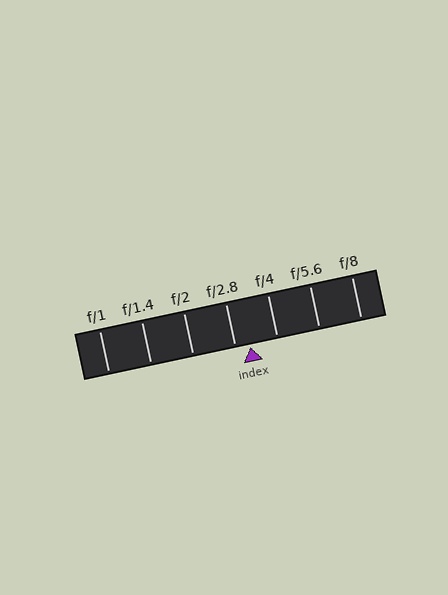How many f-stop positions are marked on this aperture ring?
There are 7 f-stop positions marked.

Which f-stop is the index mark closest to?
The index mark is closest to f/2.8.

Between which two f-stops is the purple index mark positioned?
The index mark is between f/2.8 and f/4.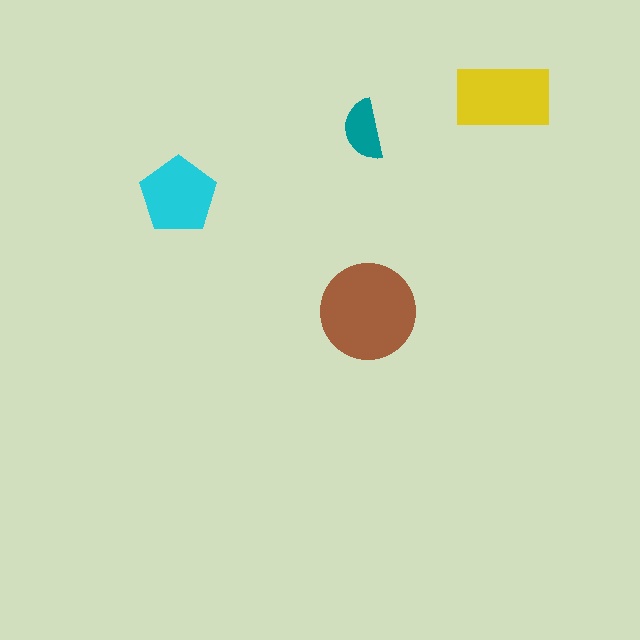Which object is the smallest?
The teal semicircle.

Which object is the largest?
The brown circle.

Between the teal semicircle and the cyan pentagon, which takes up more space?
The cyan pentagon.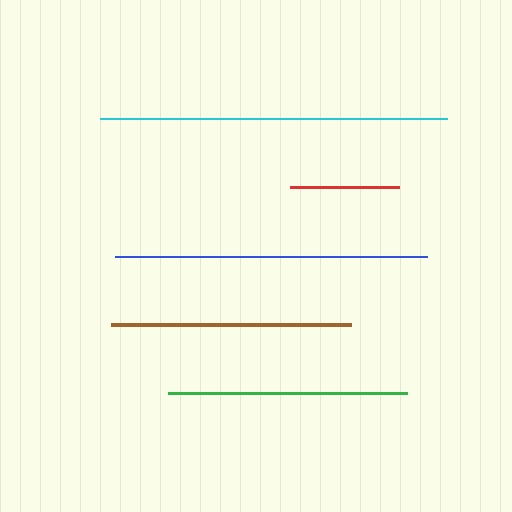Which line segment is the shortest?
The red line is the shortest at approximately 108 pixels.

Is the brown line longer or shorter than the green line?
The brown line is longer than the green line.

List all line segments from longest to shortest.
From longest to shortest: cyan, blue, brown, green, red.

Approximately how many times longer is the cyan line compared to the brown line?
The cyan line is approximately 1.4 times the length of the brown line.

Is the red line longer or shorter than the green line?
The green line is longer than the red line.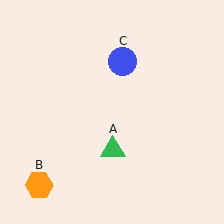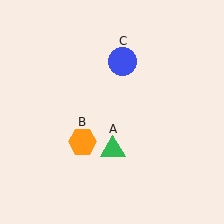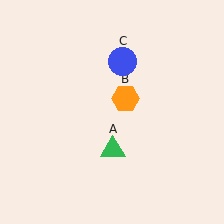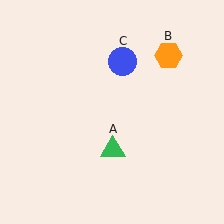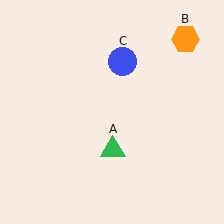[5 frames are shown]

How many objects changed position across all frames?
1 object changed position: orange hexagon (object B).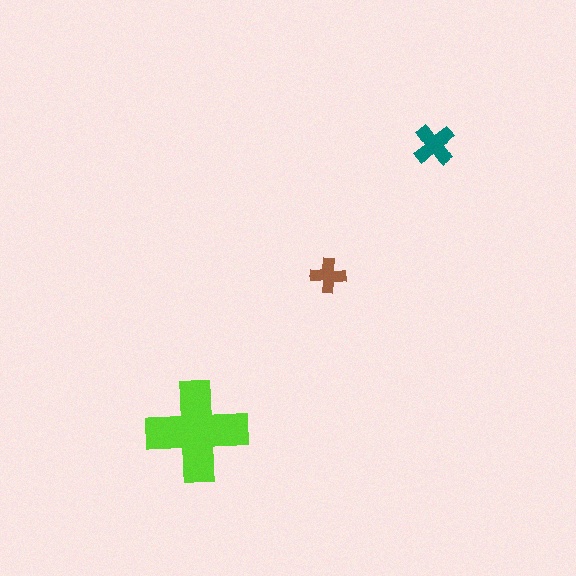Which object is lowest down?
The lime cross is bottommost.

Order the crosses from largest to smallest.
the lime one, the teal one, the brown one.